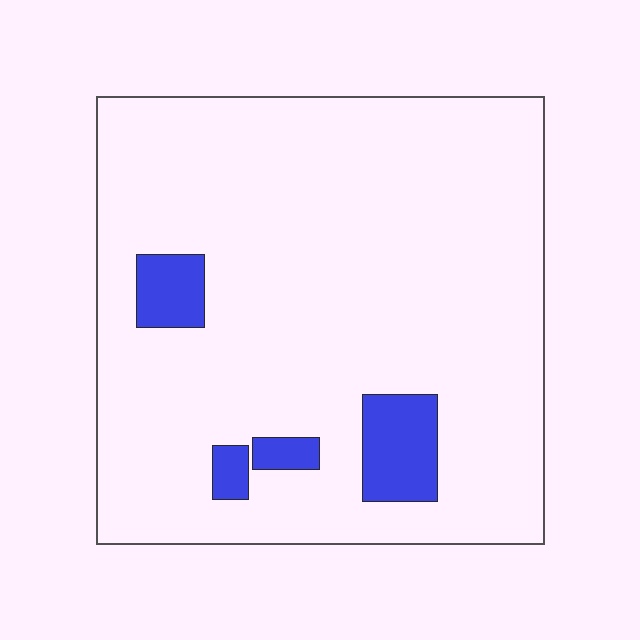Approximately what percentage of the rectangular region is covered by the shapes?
Approximately 10%.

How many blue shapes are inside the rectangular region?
4.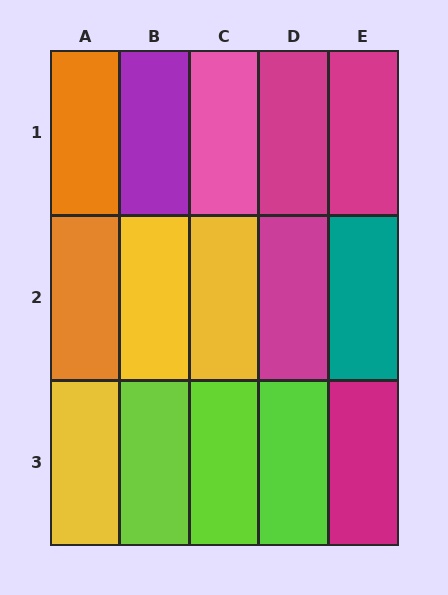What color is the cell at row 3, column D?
Lime.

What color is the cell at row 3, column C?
Lime.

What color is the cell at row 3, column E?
Magenta.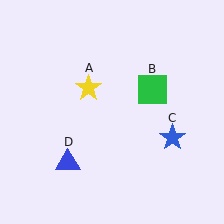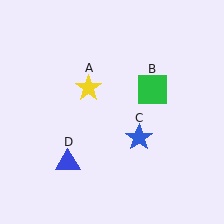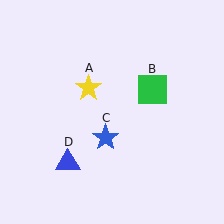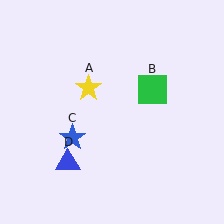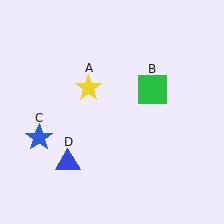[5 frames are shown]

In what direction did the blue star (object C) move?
The blue star (object C) moved left.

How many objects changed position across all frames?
1 object changed position: blue star (object C).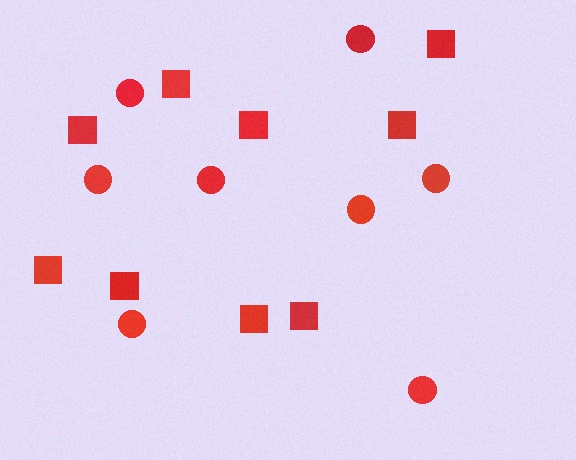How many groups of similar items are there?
There are 2 groups: one group of circles (8) and one group of squares (9).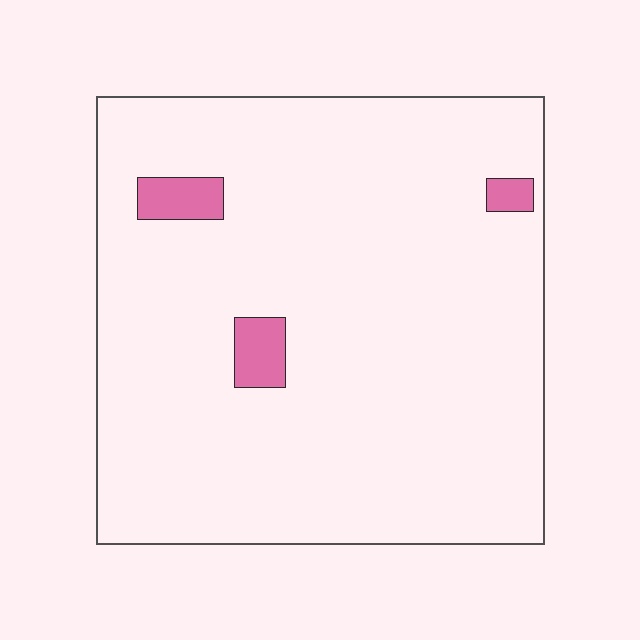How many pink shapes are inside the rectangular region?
3.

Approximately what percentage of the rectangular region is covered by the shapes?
Approximately 5%.